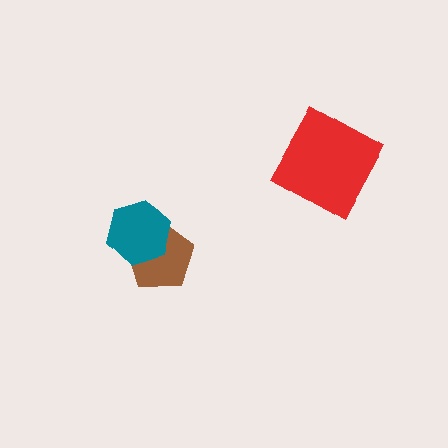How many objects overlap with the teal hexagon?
1 object overlaps with the teal hexagon.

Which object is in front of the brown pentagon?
The teal hexagon is in front of the brown pentagon.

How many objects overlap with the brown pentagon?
1 object overlaps with the brown pentagon.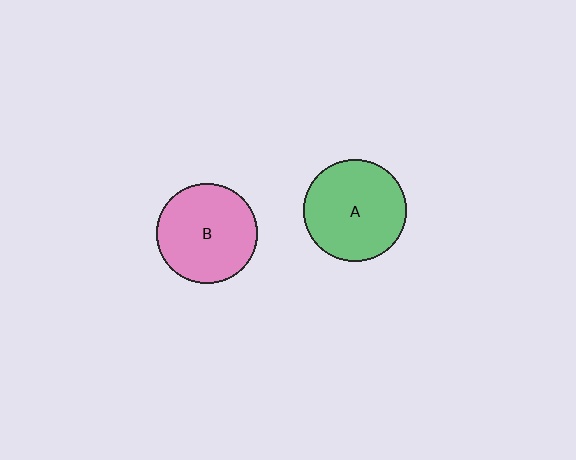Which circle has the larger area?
Circle A (green).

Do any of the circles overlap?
No, none of the circles overlap.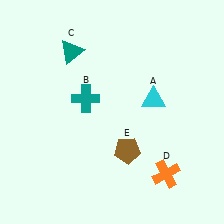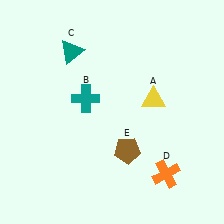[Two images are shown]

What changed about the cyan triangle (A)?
In Image 1, A is cyan. In Image 2, it changed to yellow.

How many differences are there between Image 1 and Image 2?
There is 1 difference between the two images.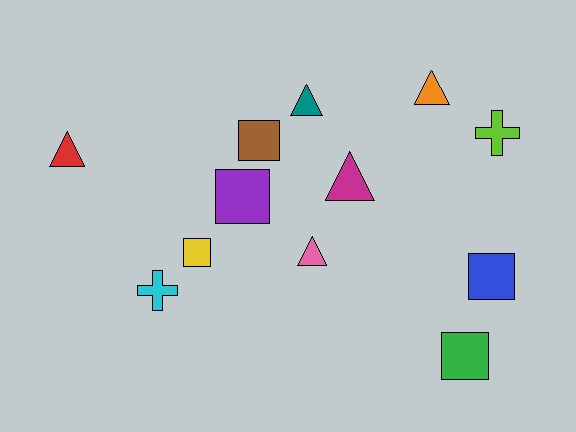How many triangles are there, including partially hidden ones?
There are 5 triangles.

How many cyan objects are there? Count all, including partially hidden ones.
There is 1 cyan object.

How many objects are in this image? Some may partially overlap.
There are 12 objects.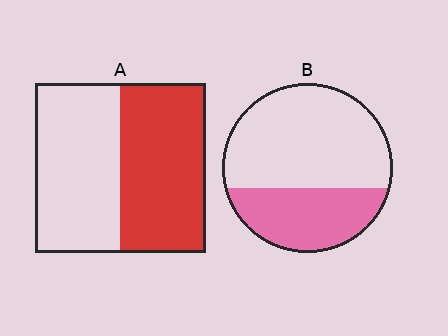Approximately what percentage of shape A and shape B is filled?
A is approximately 50% and B is approximately 35%.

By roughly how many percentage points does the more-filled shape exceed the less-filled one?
By roughly 15 percentage points (A over B).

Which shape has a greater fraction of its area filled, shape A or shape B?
Shape A.